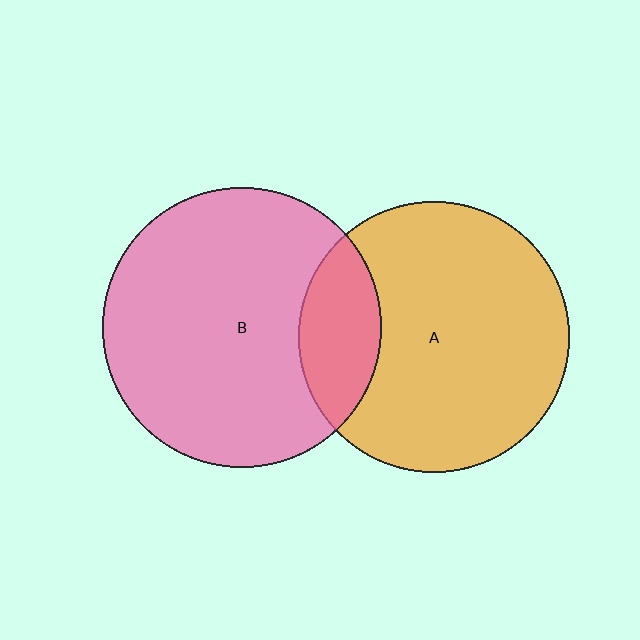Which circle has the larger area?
Circle B (pink).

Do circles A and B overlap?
Yes.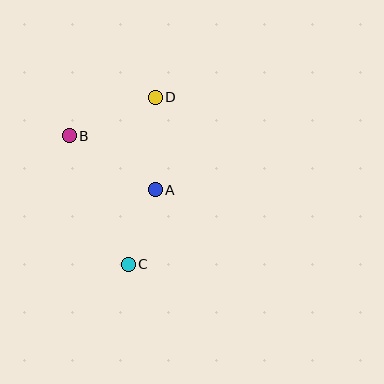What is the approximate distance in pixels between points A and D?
The distance between A and D is approximately 93 pixels.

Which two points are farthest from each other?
Points C and D are farthest from each other.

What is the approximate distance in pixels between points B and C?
The distance between B and C is approximately 142 pixels.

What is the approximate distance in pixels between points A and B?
The distance between A and B is approximately 102 pixels.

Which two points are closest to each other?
Points A and C are closest to each other.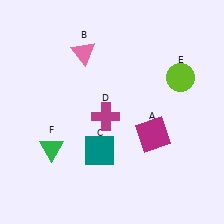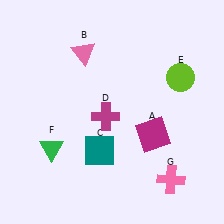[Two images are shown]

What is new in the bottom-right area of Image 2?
A pink cross (G) was added in the bottom-right area of Image 2.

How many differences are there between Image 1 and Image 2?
There is 1 difference between the two images.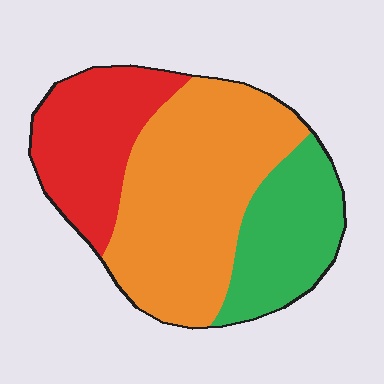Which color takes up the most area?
Orange, at roughly 50%.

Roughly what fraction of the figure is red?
Red covers 26% of the figure.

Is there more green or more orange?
Orange.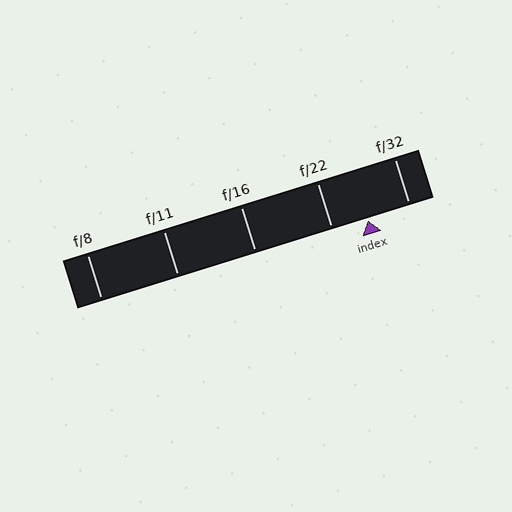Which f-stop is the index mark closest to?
The index mark is closest to f/22.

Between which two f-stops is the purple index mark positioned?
The index mark is between f/22 and f/32.